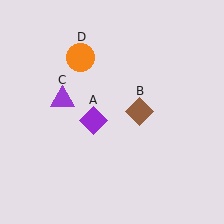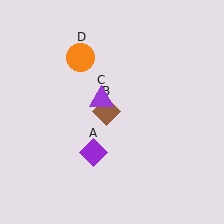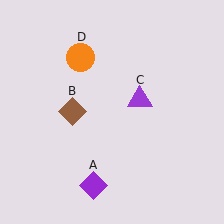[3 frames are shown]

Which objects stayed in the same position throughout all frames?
Orange circle (object D) remained stationary.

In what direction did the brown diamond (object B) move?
The brown diamond (object B) moved left.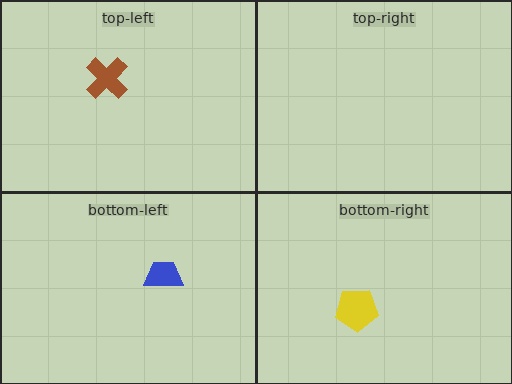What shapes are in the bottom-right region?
The yellow pentagon.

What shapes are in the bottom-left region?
The blue trapezoid.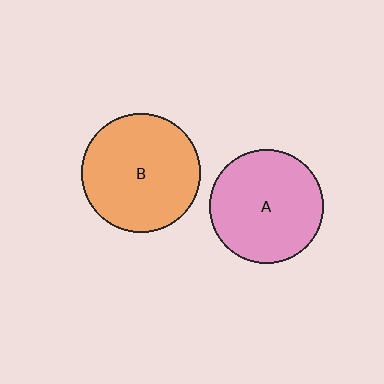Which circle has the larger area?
Circle B (orange).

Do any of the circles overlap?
No, none of the circles overlap.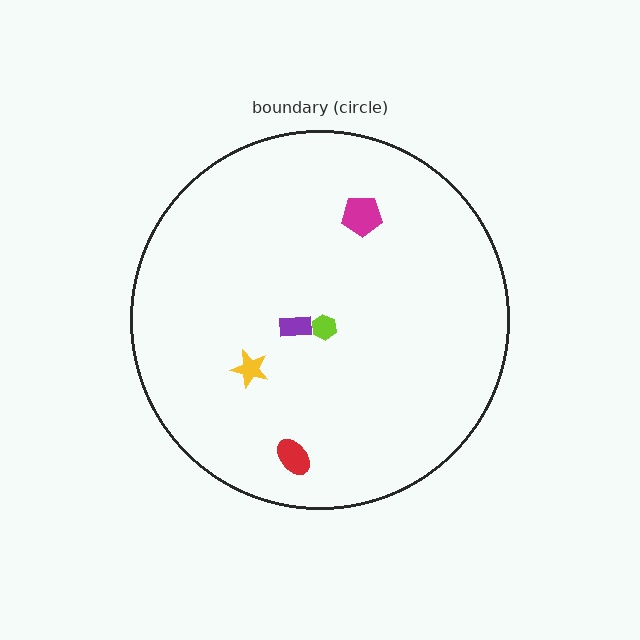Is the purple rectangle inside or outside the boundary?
Inside.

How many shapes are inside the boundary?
5 inside, 0 outside.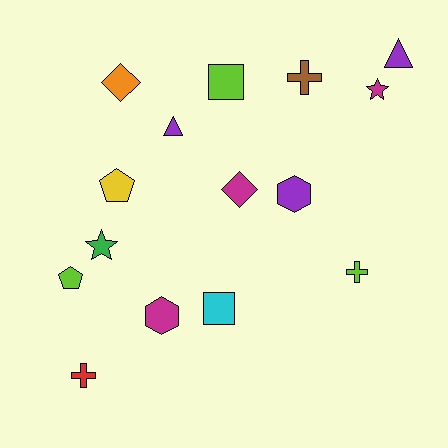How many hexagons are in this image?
There are 2 hexagons.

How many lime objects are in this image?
There are 3 lime objects.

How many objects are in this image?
There are 15 objects.